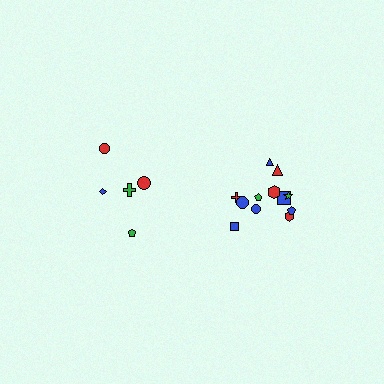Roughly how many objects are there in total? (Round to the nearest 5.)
Roughly 15 objects in total.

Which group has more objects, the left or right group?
The right group.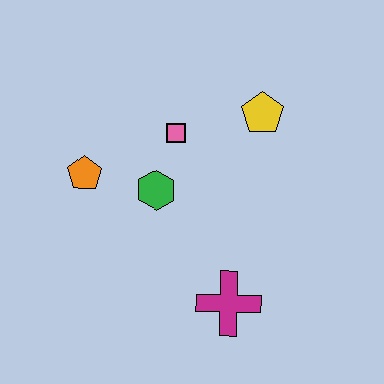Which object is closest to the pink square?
The green hexagon is closest to the pink square.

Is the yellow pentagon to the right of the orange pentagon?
Yes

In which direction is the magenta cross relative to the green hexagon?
The magenta cross is below the green hexagon.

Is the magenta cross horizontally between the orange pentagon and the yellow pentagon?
Yes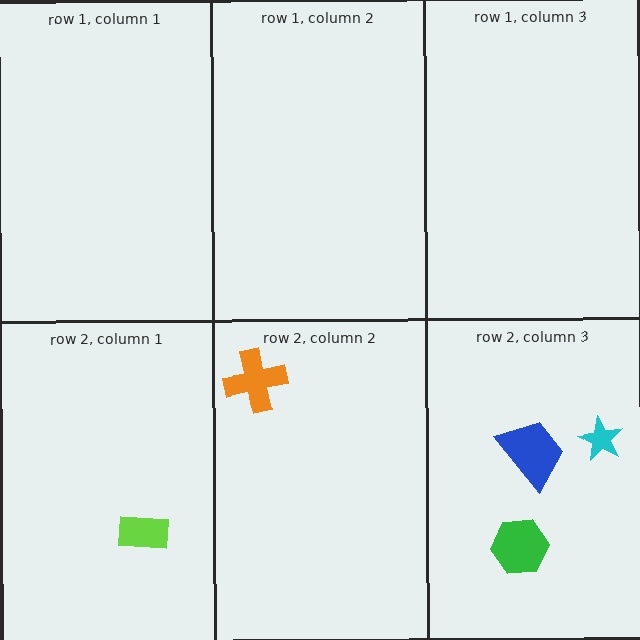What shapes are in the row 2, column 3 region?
The cyan star, the green hexagon, the blue trapezoid.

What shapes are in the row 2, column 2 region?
The orange cross.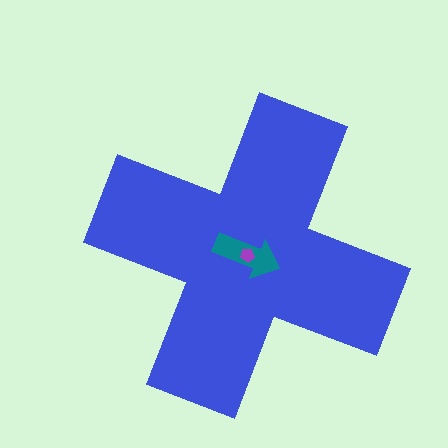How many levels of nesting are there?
3.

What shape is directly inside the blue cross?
The teal arrow.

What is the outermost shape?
The blue cross.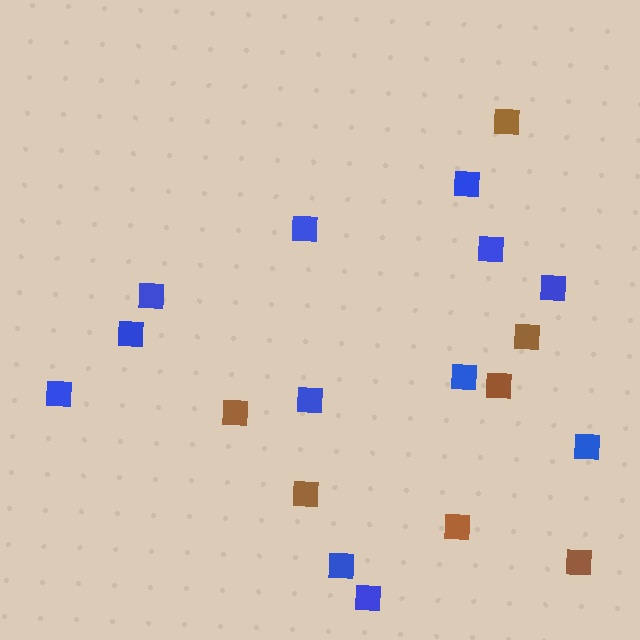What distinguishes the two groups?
There are 2 groups: one group of blue squares (12) and one group of brown squares (7).